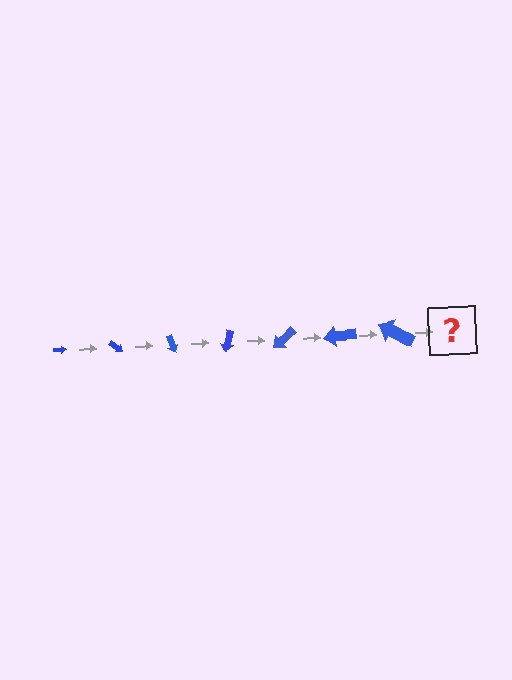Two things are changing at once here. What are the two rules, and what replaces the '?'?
The two rules are that the arrow grows larger each step and it rotates 35 degrees each step. The '?' should be an arrow, larger than the previous one and rotated 245 degrees from the start.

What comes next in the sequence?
The next element should be an arrow, larger than the previous one and rotated 245 degrees from the start.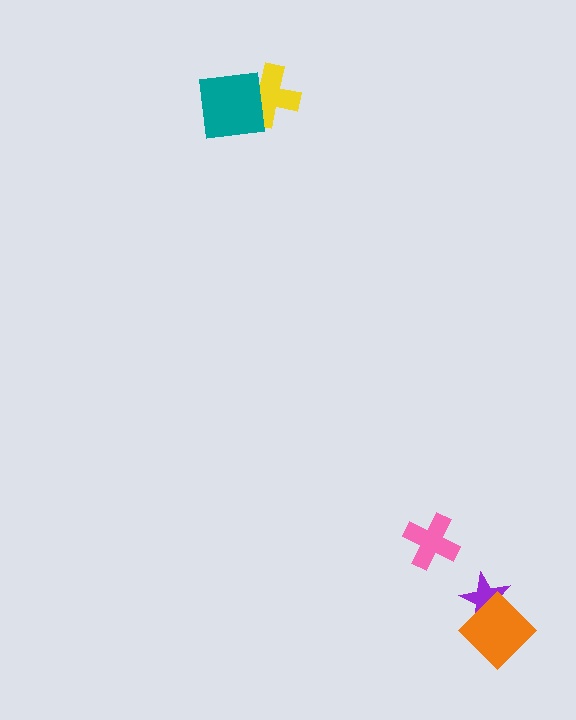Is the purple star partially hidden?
Yes, it is partially covered by another shape.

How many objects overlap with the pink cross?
0 objects overlap with the pink cross.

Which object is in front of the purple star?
The orange diamond is in front of the purple star.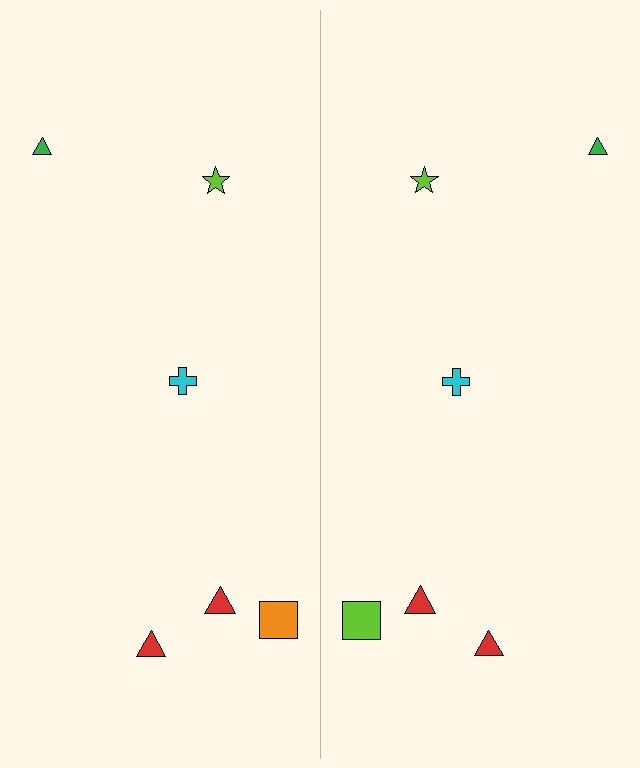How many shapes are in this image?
There are 12 shapes in this image.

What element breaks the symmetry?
The lime square on the right side breaks the symmetry — its mirror counterpart is orange.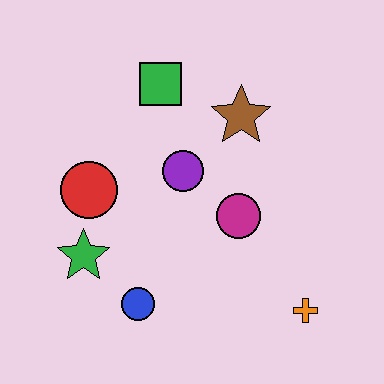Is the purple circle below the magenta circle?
No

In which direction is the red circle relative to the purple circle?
The red circle is to the left of the purple circle.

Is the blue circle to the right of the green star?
Yes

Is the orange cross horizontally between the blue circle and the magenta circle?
No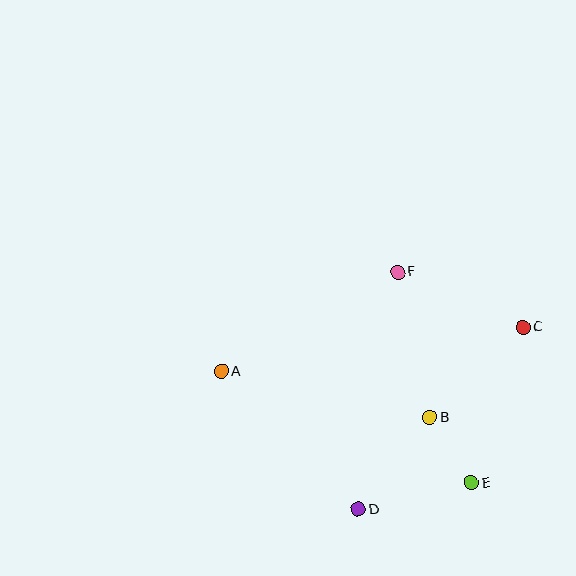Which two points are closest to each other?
Points B and E are closest to each other.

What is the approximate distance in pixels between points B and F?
The distance between B and F is approximately 149 pixels.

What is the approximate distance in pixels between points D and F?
The distance between D and F is approximately 241 pixels.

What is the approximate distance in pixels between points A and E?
The distance between A and E is approximately 273 pixels.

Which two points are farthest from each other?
Points A and C are farthest from each other.